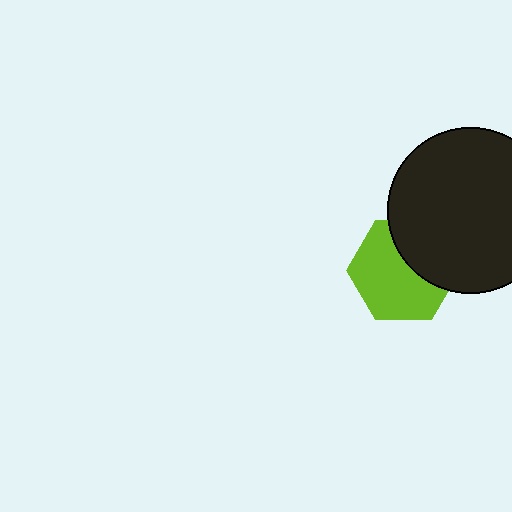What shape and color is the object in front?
The object in front is a black circle.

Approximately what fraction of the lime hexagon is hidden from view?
Roughly 36% of the lime hexagon is hidden behind the black circle.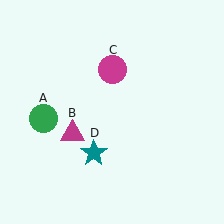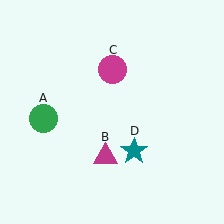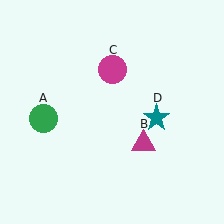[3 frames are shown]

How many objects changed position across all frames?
2 objects changed position: magenta triangle (object B), teal star (object D).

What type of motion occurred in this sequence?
The magenta triangle (object B), teal star (object D) rotated counterclockwise around the center of the scene.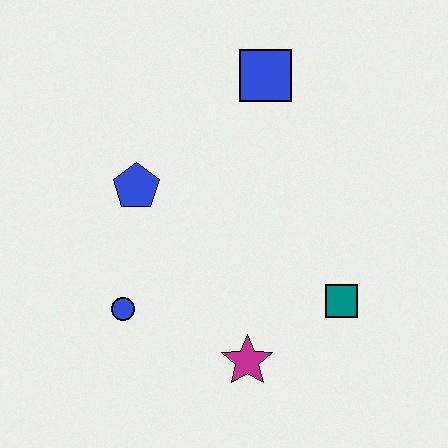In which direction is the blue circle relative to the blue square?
The blue circle is below the blue square.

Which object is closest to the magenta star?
The teal square is closest to the magenta star.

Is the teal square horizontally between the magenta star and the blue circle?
No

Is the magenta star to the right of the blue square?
No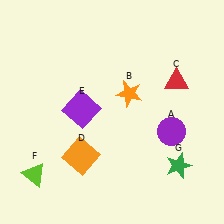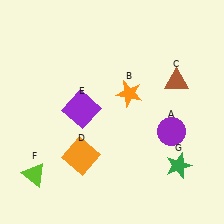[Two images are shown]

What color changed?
The triangle (C) changed from red in Image 1 to brown in Image 2.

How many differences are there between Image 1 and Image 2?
There is 1 difference between the two images.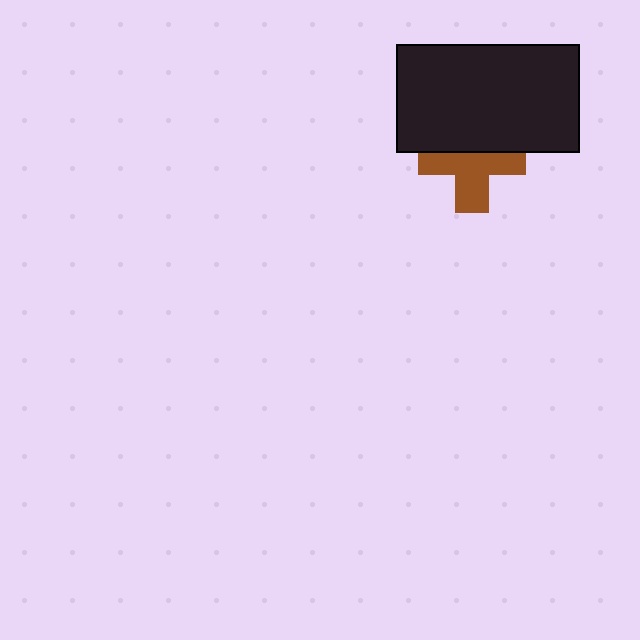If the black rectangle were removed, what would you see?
You would see the complete brown cross.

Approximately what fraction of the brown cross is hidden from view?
Roughly 41% of the brown cross is hidden behind the black rectangle.